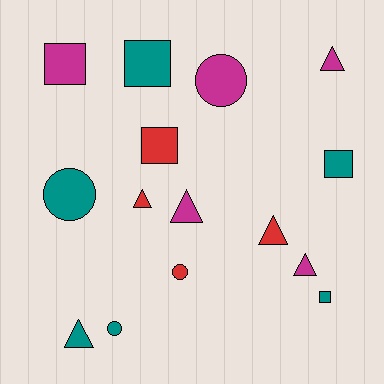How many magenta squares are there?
There is 1 magenta square.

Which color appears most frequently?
Teal, with 6 objects.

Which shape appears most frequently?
Triangle, with 6 objects.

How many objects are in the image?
There are 15 objects.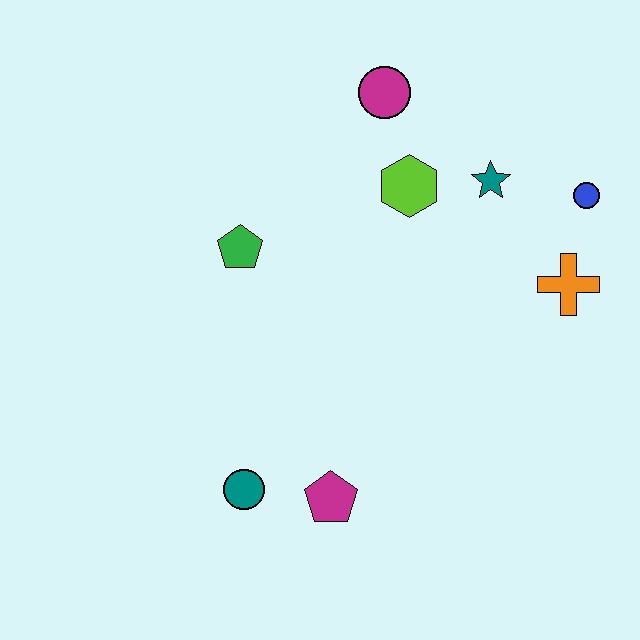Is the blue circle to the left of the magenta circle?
No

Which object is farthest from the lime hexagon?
The teal circle is farthest from the lime hexagon.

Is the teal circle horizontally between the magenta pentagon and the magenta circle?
No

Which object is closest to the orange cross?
The blue circle is closest to the orange cross.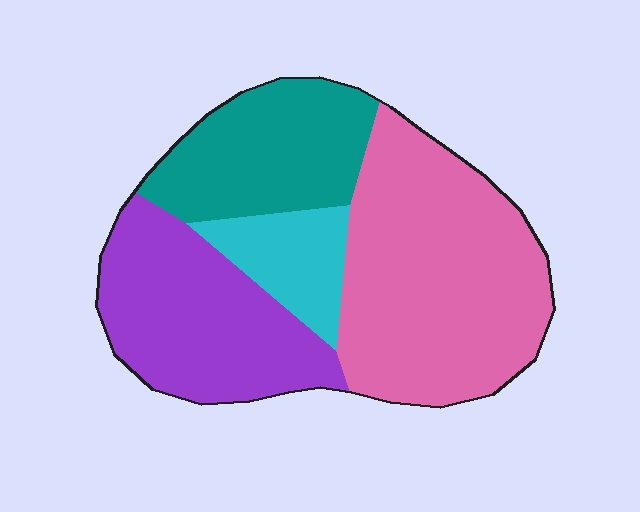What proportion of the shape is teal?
Teal takes up about one fifth (1/5) of the shape.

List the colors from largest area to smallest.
From largest to smallest: pink, purple, teal, cyan.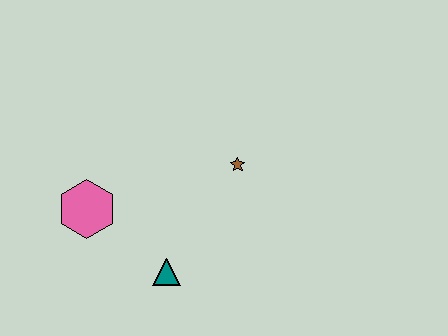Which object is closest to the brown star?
The teal triangle is closest to the brown star.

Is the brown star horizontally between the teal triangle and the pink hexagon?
No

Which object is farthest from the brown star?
The pink hexagon is farthest from the brown star.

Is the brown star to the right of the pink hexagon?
Yes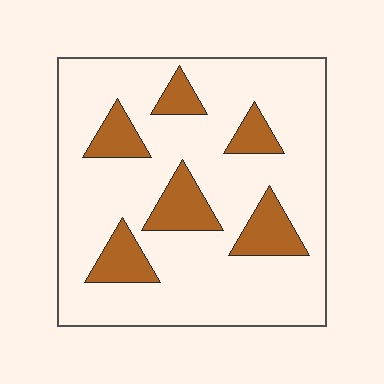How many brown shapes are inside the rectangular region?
6.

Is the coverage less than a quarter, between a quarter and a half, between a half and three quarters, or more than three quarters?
Less than a quarter.